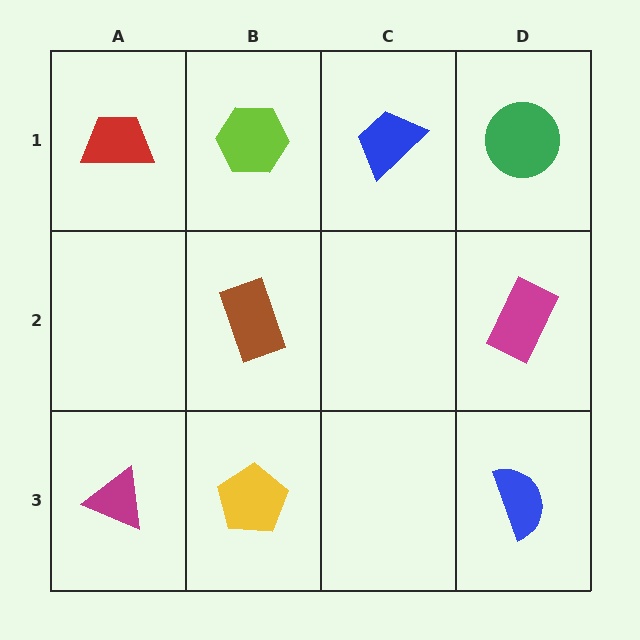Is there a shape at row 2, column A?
No, that cell is empty.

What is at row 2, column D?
A magenta rectangle.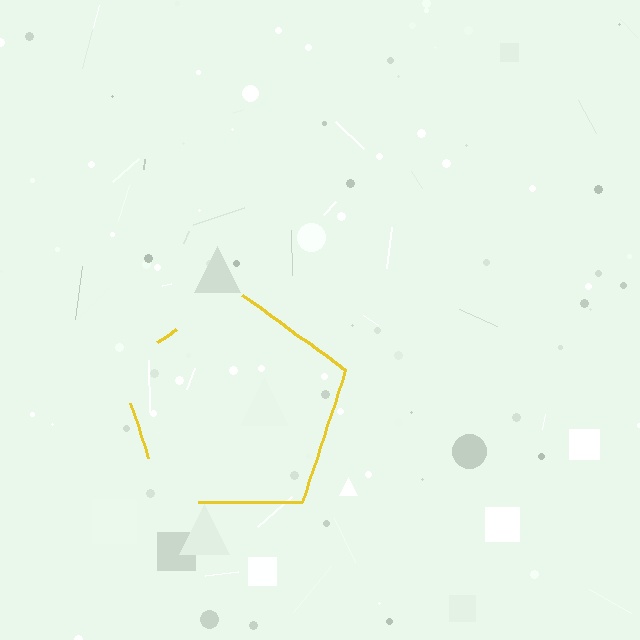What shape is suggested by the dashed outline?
The dashed outline suggests a pentagon.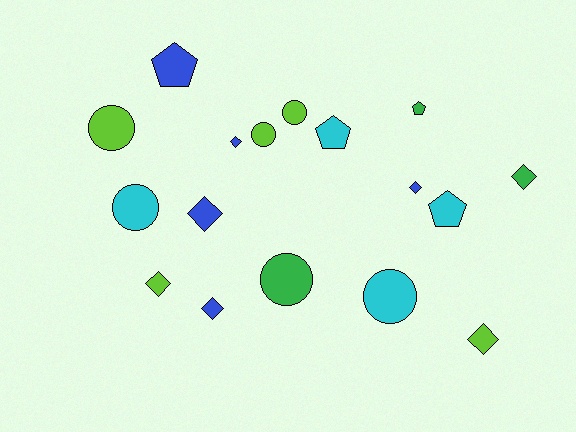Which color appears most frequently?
Blue, with 5 objects.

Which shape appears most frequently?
Diamond, with 7 objects.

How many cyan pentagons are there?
There are 2 cyan pentagons.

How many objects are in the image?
There are 17 objects.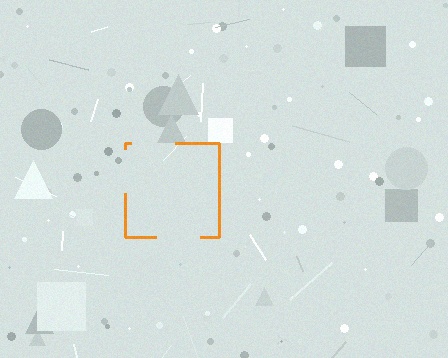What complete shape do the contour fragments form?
The contour fragments form a square.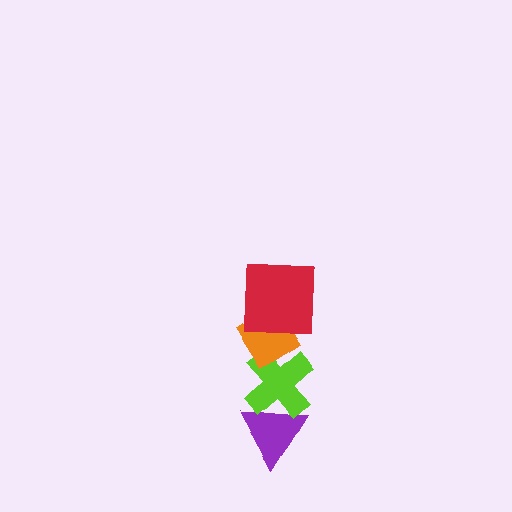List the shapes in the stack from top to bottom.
From top to bottom: the red square, the orange diamond, the lime cross, the purple triangle.